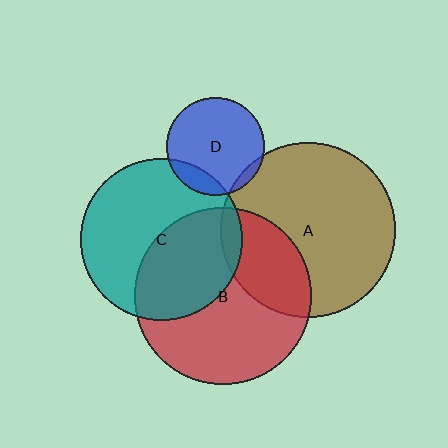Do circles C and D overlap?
Yes.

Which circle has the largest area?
Circle B (red).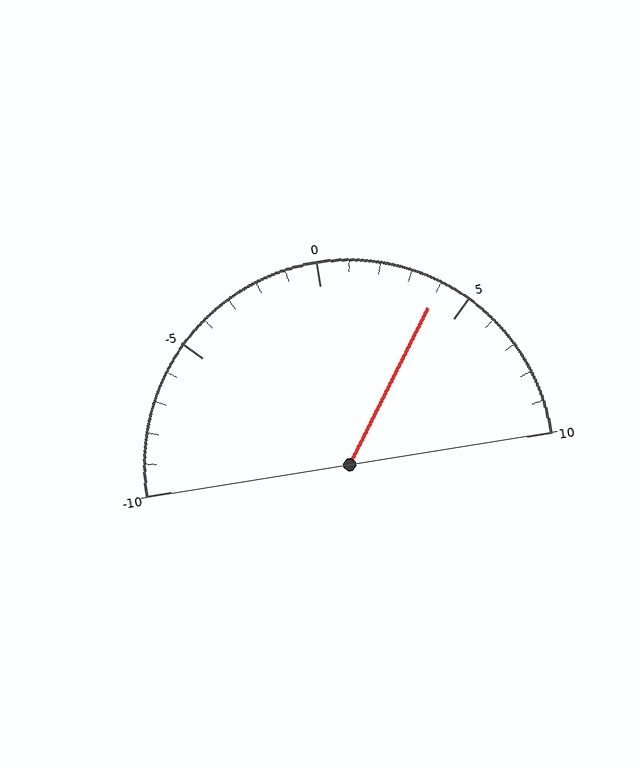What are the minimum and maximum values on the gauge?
The gauge ranges from -10 to 10.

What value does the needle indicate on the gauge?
The needle indicates approximately 4.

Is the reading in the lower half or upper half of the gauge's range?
The reading is in the upper half of the range (-10 to 10).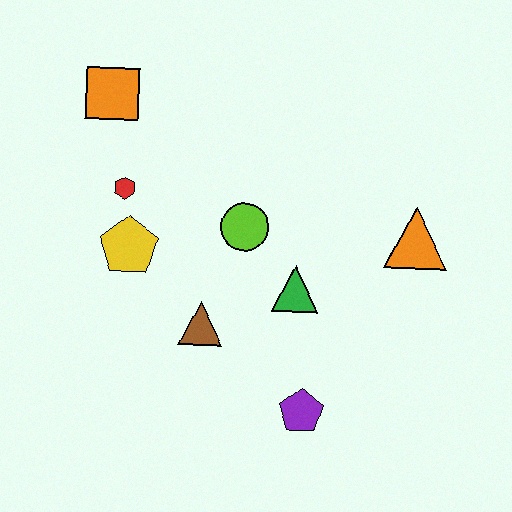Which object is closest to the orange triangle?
The green triangle is closest to the orange triangle.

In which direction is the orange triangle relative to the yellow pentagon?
The orange triangle is to the right of the yellow pentagon.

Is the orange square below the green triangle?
No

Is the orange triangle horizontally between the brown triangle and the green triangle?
No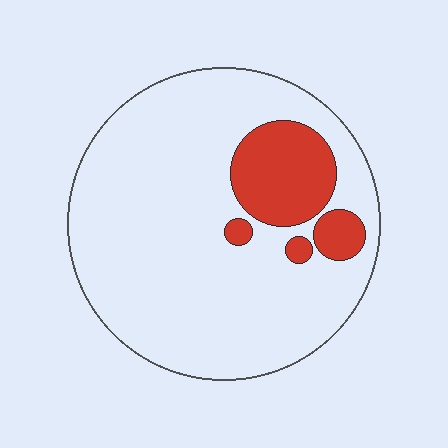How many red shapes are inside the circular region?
4.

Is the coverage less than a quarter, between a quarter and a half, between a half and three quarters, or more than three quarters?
Less than a quarter.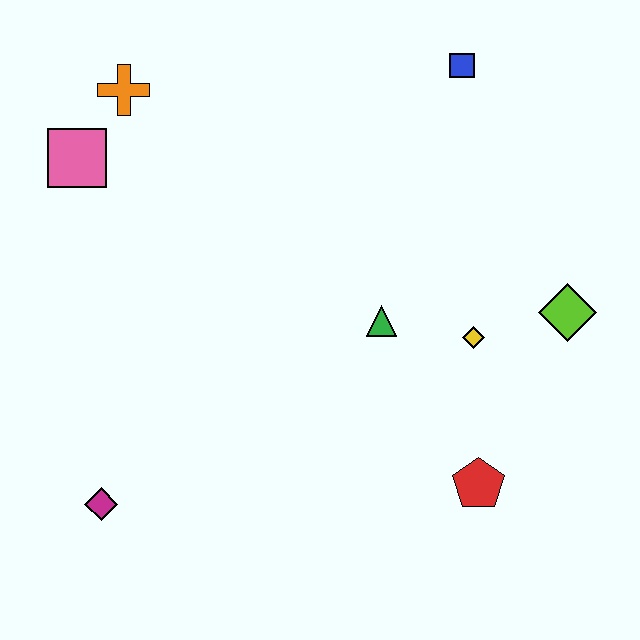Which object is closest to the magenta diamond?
The green triangle is closest to the magenta diamond.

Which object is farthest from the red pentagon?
The orange cross is farthest from the red pentagon.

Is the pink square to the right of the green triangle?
No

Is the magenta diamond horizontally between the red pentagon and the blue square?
No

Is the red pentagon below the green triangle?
Yes